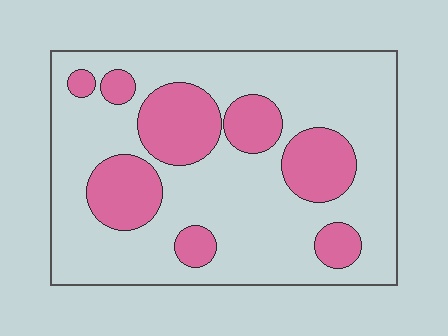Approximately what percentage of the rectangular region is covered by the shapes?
Approximately 25%.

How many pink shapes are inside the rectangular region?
8.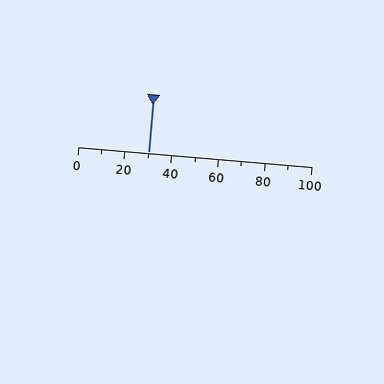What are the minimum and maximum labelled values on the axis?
The axis runs from 0 to 100.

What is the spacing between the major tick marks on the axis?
The major ticks are spaced 20 apart.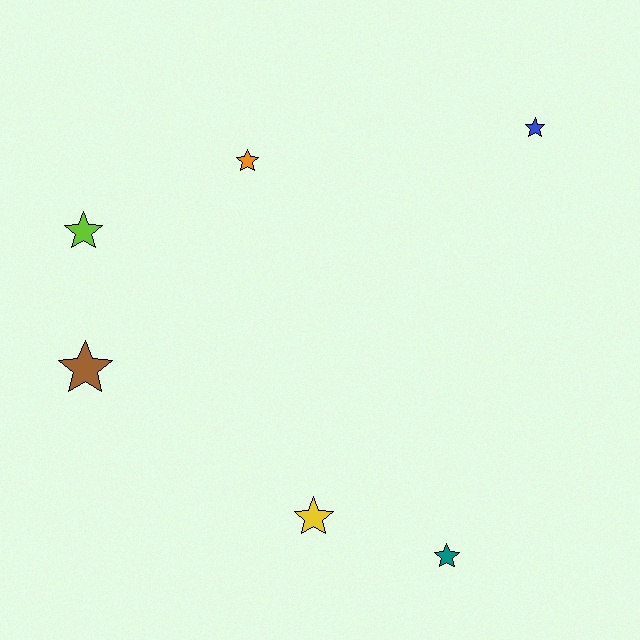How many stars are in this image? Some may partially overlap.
There are 6 stars.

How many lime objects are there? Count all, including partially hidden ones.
There is 1 lime object.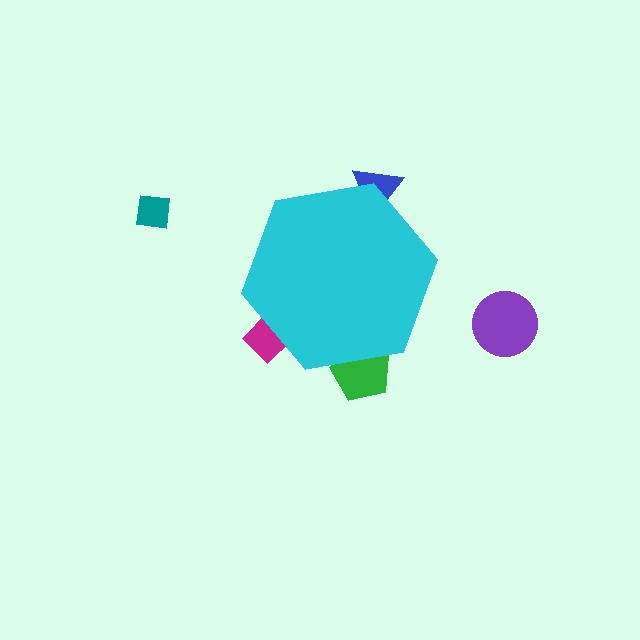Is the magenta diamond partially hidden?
Yes, the magenta diamond is partially hidden behind the cyan hexagon.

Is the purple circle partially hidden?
No, the purple circle is fully visible.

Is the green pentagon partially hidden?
Yes, the green pentagon is partially hidden behind the cyan hexagon.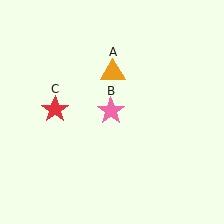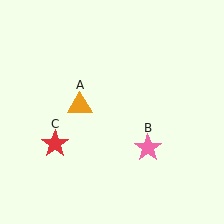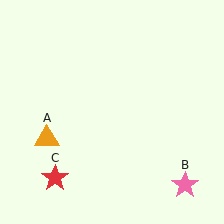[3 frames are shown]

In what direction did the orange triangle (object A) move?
The orange triangle (object A) moved down and to the left.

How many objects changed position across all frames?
3 objects changed position: orange triangle (object A), pink star (object B), red star (object C).